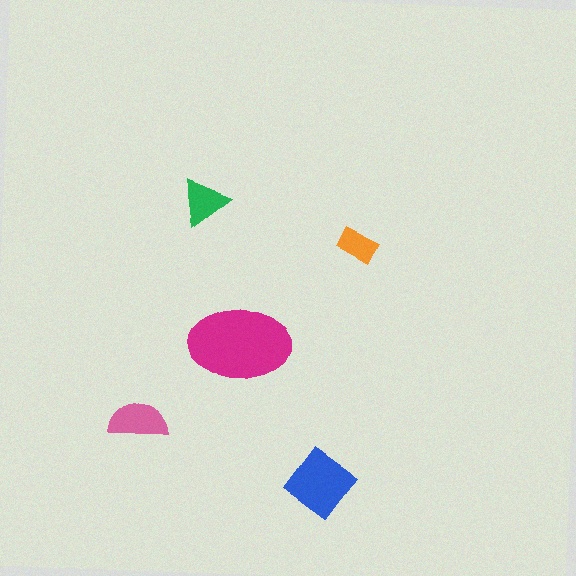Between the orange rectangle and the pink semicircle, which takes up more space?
The pink semicircle.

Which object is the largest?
The magenta ellipse.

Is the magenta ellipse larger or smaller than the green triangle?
Larger.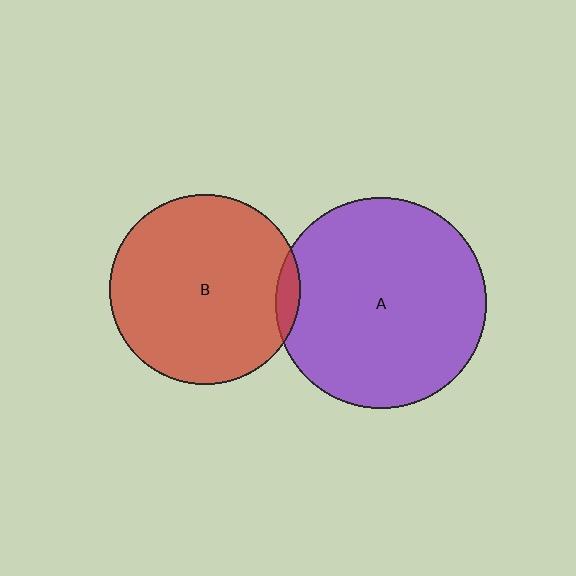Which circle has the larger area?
Circle A (purple).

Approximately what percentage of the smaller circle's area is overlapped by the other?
Approximately 5%.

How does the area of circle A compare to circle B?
Approximately 1.2 times.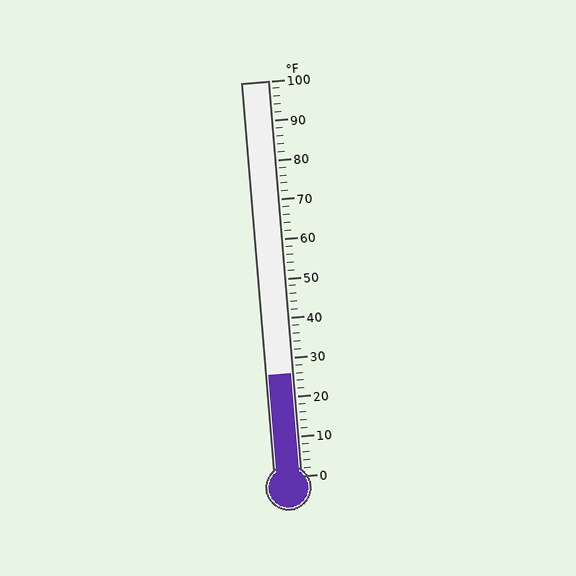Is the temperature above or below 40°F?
The temperature is below 40°F.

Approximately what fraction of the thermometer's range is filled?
The thermometer is filled to approximately 25% of its range.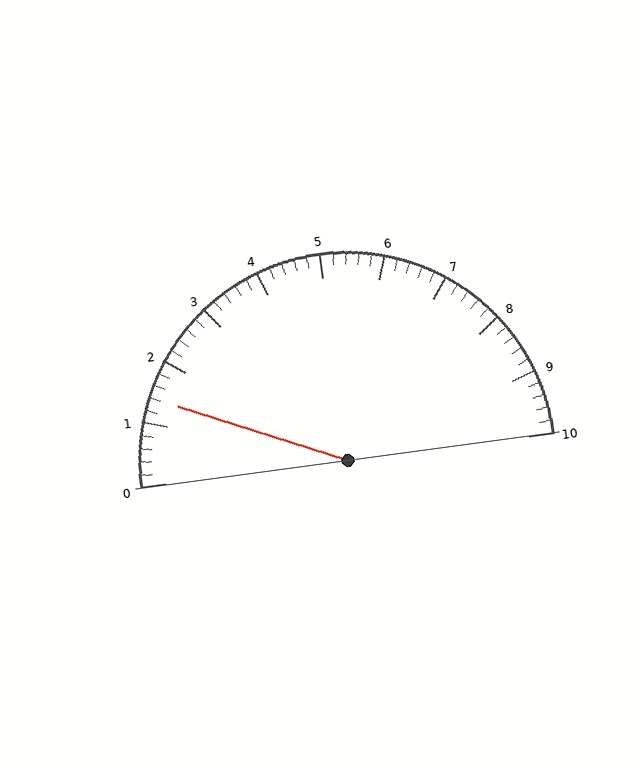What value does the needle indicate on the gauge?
The needle indicates approximately 1.4.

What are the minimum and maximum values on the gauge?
The gauge ranges from 0 to 10.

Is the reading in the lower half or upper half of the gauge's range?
The reading is in the lower half of the range (0 to 10).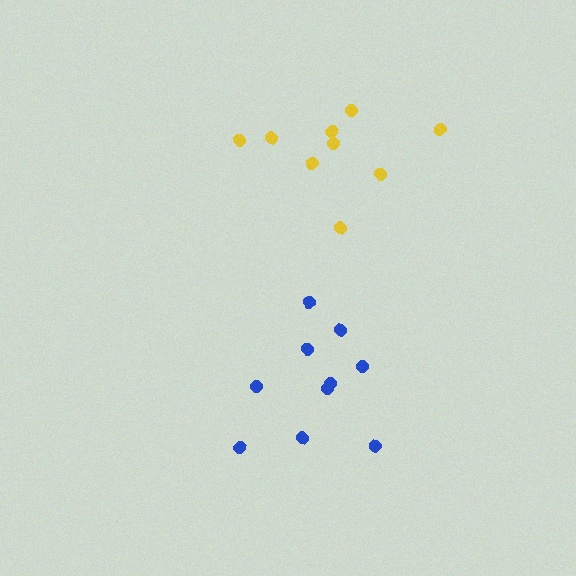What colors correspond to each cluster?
The clusters are colored: yellow, blue.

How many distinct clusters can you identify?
There are 2 distinct clusters.